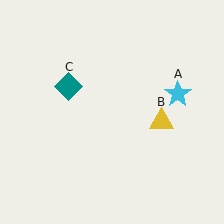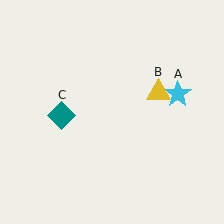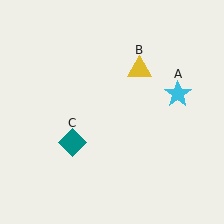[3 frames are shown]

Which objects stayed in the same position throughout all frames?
Cyan star (object A) remained stationary.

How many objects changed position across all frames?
2 objects changed position: yellow triangle (object B), teal diamond (object C).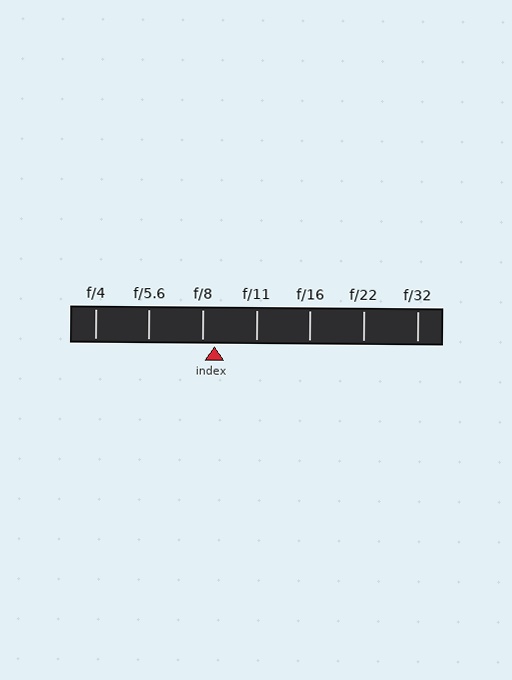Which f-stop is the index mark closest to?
The index mark is closest to f/8.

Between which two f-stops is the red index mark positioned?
The index mark is between f/8 and f/11.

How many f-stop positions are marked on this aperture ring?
There are 7 f-stop positions marked.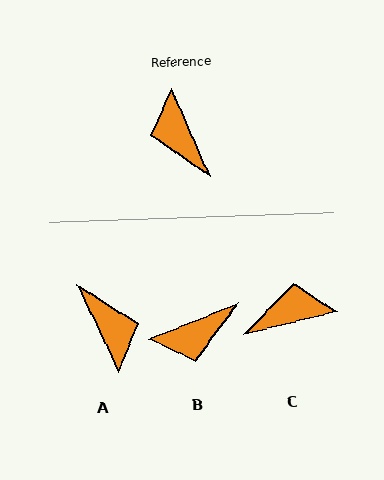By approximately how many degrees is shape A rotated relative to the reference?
Approximately 178 degrees clockwise.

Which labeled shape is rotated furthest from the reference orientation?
A, about 178 degrees away.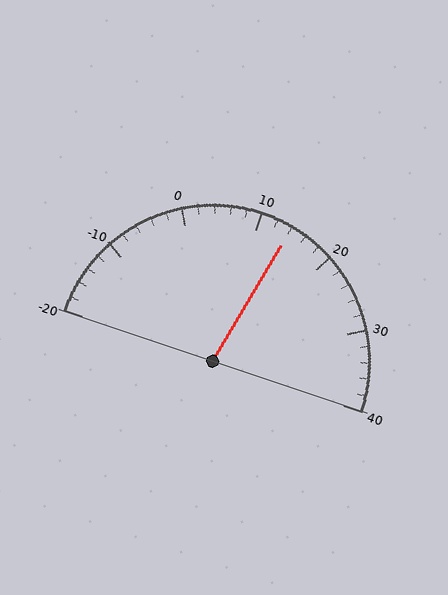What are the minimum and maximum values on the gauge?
The gauge ranges from -20 to 40.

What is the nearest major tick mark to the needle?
The nearest major tick mark is 10.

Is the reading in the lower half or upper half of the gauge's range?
The reading is in the upper half of the range (-20 to 40).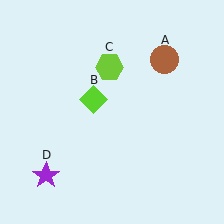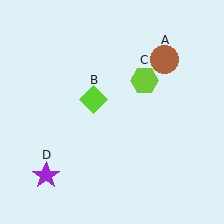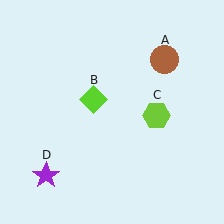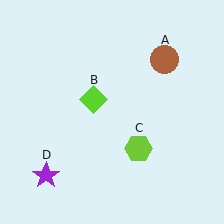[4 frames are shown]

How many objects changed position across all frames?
1 object changed position: lime hexagon (object C).